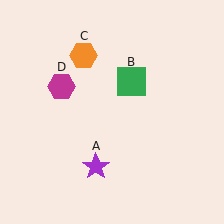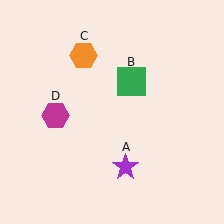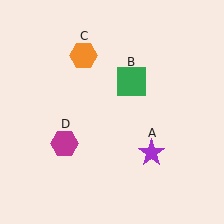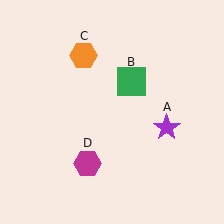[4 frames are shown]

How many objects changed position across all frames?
2 objects changed position: purple star (object A), magenta hexagon (object D).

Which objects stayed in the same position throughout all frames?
Green square (object B) and orange hexagon (object C) remained stationary.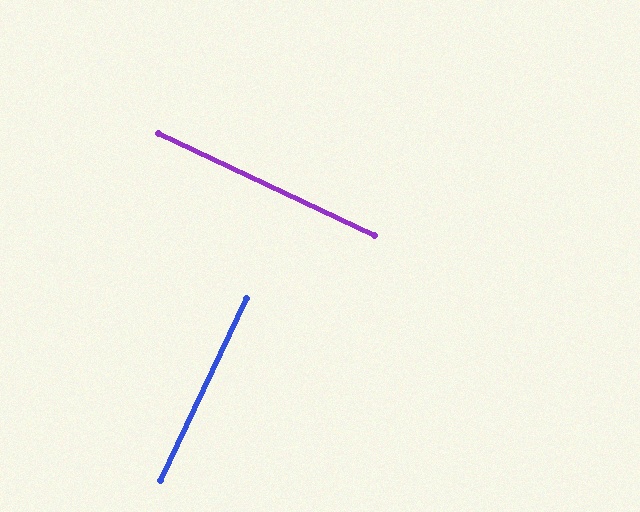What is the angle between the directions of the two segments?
Approximately 90 degrees.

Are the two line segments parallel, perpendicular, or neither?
Perpendicular — they meet at approximately 90°.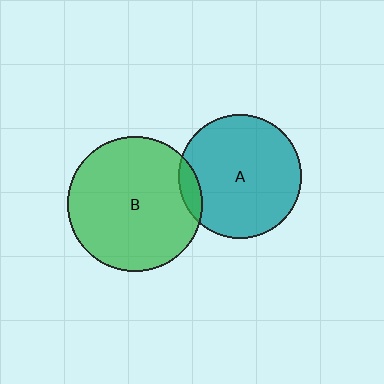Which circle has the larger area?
Circle B (green).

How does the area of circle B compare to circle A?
Approximately 1.2 times.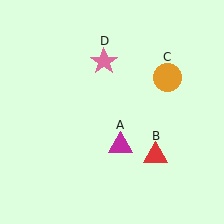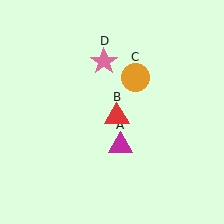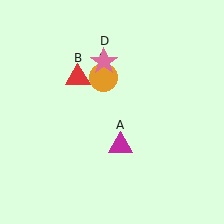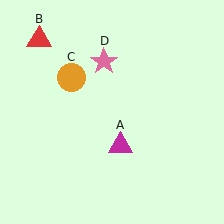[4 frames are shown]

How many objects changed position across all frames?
2 objects changed position: red triangle (object B), orange circle (object C).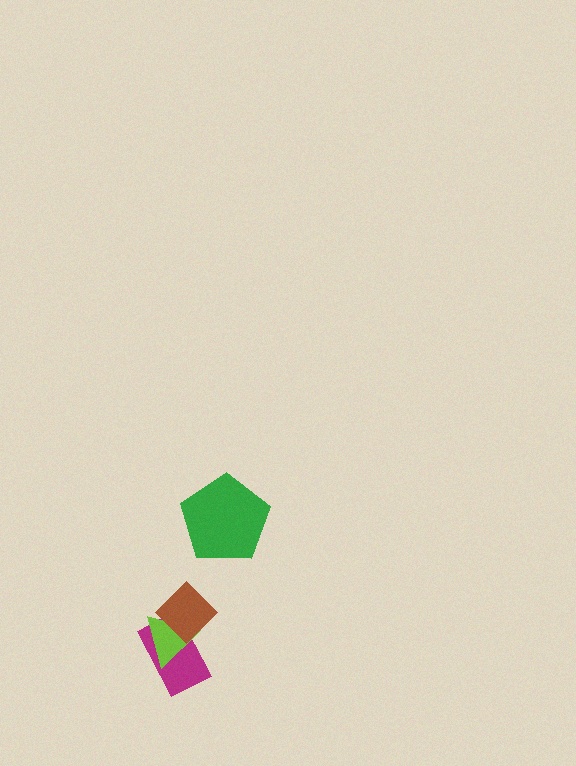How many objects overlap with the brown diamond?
2 objects overlap with the brown diamond.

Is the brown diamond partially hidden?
No, no other shape covers it.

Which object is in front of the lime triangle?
The brown diamond is in front of the lime triangle.